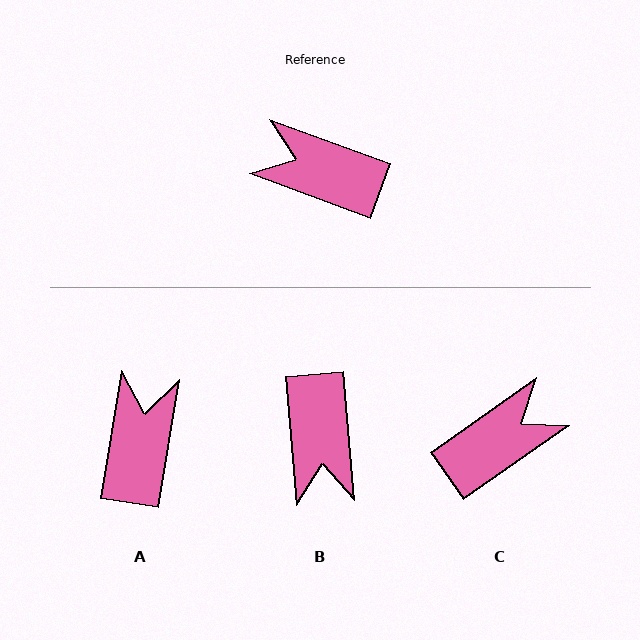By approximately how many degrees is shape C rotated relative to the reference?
Approximately 125 degrees clockwise.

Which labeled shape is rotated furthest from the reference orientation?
C, about 125 degrees away.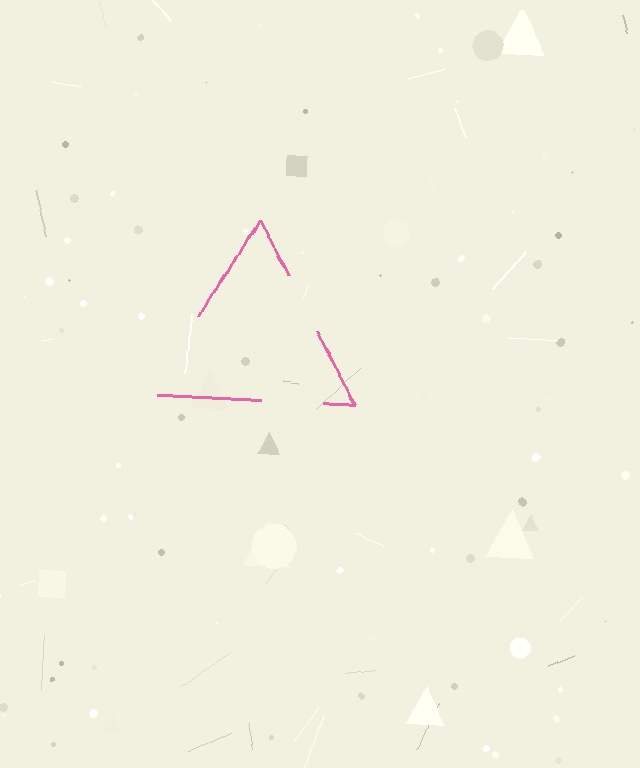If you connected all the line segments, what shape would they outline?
They would outline a triangle.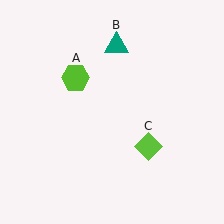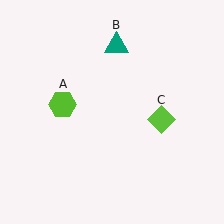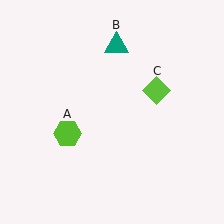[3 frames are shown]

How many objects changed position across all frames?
2 objects changed position: lime hexagon (object A), lime diamond (object C).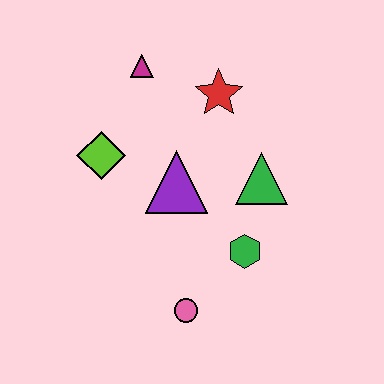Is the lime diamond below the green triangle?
No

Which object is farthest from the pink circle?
The magenta triangle is farthest from the pink circle.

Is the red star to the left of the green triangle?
Yes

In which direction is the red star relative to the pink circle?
The red star is above the pink circle.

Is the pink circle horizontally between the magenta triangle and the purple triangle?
No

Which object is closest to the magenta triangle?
The red star is closest to the magenta triangle.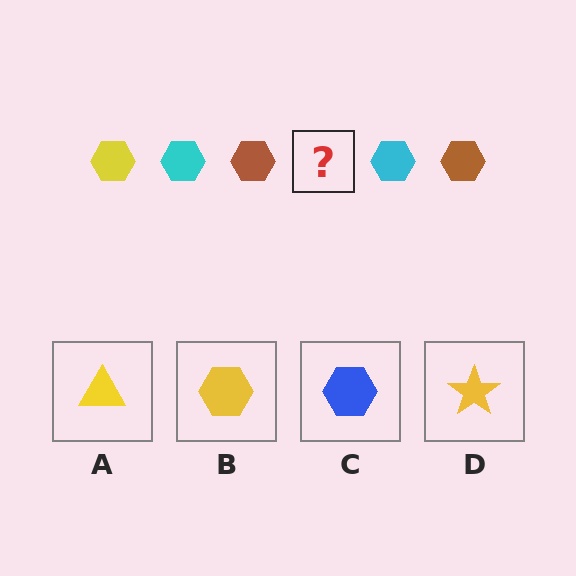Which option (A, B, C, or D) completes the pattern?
B.